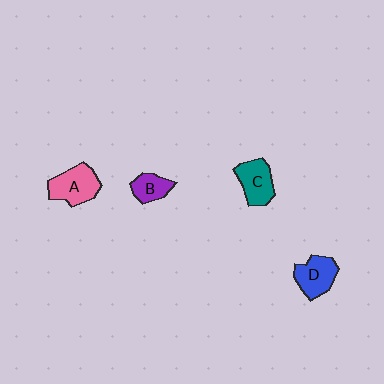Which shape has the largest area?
Shape A (pink).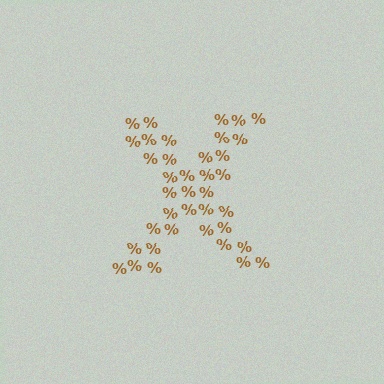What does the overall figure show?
The overall figure shows the letter X.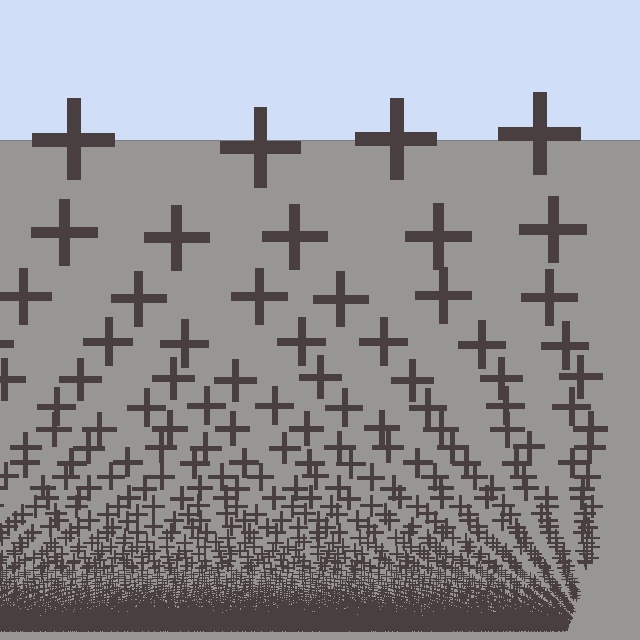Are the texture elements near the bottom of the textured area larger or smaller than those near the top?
Smaller. The gradient is inverted — elements near the bottom are smaller and denser.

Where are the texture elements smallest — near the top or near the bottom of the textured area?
Near the bottom.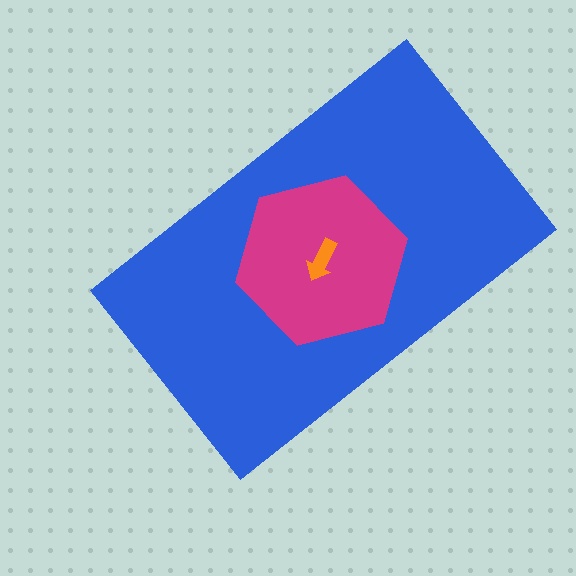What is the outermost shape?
The blue rectangle.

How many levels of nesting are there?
3.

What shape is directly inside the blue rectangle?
The magenta hexagon.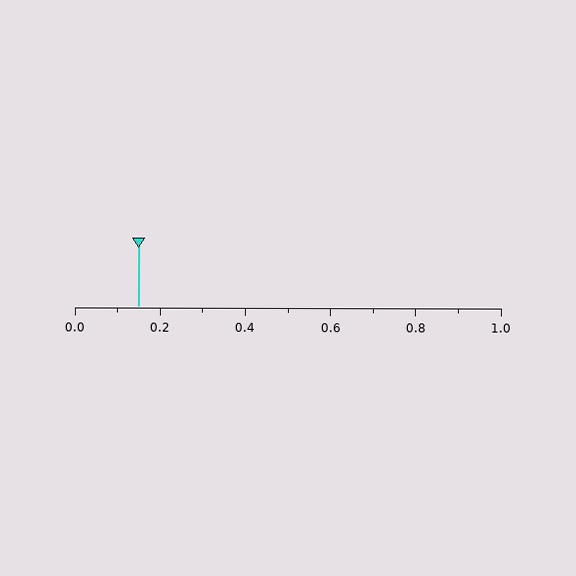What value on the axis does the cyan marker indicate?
The marker indicates approximately 0.15.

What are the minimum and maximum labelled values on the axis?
The axis runs from 0.0 to 1.0.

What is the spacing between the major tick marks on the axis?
The major ticks are spaced 0.2 apart.